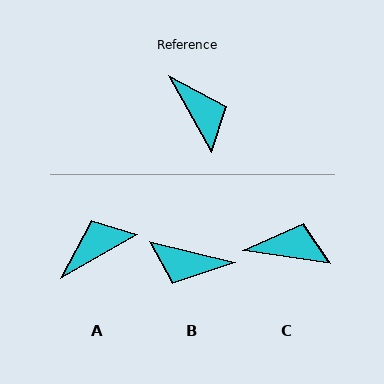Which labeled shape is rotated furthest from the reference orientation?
B, about 133 degrees away.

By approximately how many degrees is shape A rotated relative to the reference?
Approximately 90 degrees counter-clockwise.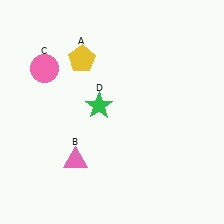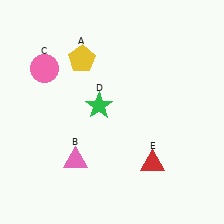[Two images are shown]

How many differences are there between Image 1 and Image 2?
There is 1 difference between the two images.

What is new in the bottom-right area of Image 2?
A red triangle (E) was added in the bottom-right area of Image 2.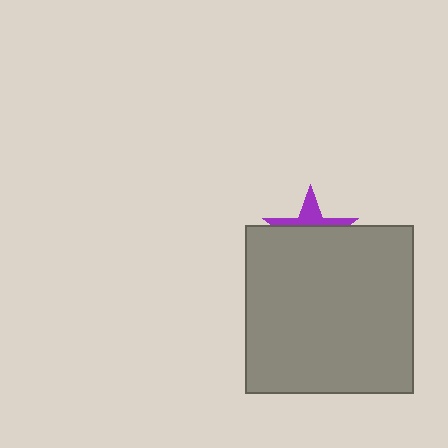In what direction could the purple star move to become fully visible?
The purple star could move up. That would shift it out from behind the gray square entirely.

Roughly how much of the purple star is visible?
A small part of it is visible (roughly 36%).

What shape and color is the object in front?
The object in front is a gray square.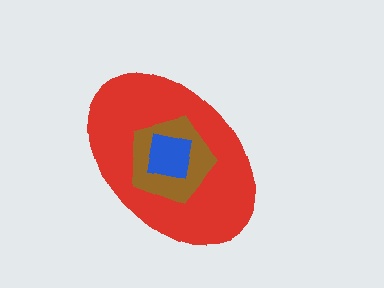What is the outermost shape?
The red ellipse.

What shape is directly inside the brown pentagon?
The blue square.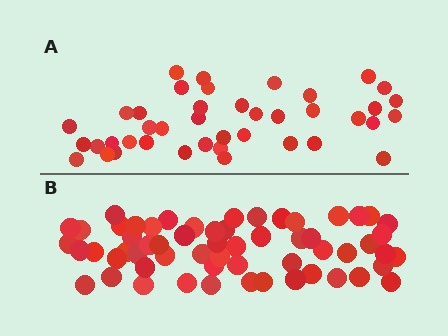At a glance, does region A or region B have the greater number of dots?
Region B (the bottom region) has more dots.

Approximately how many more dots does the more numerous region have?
Region B has approximately 20 more dots than region A.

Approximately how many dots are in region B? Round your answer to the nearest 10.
About 60 dots. (The exact count is 59, which rounds to 60.)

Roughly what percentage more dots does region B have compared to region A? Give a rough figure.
About 45% more.